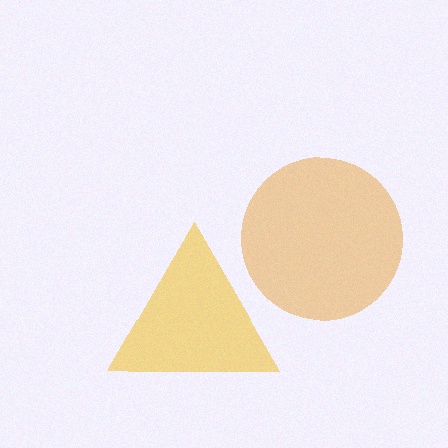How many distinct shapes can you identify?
There are 2 distinct shapes: an orange circle, a yellow triangle.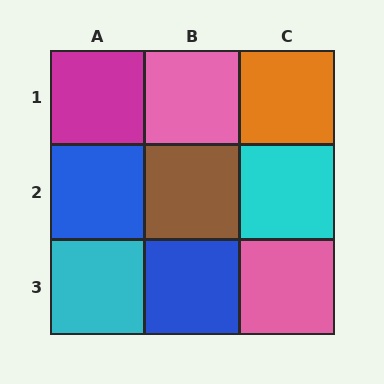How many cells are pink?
2 cells are pink.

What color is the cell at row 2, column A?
Blue.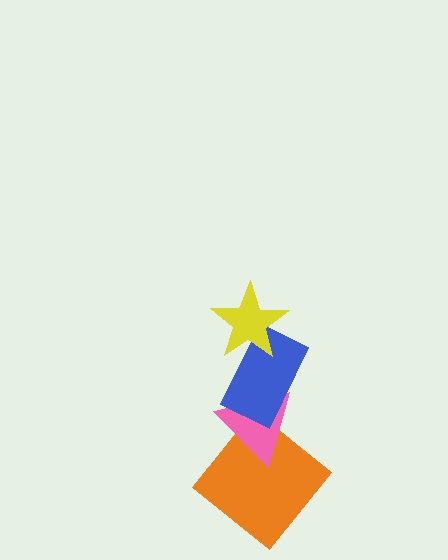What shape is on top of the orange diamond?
The pink triangle is on top of the orange diamond.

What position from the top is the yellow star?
The yellow star is 1st from the top.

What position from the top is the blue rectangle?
The blue rectangle is 2nd from the top.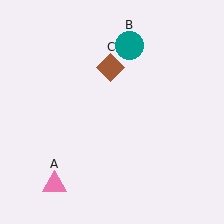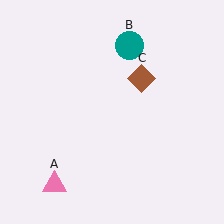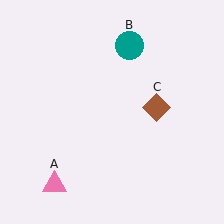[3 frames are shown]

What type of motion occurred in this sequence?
The brown diamond (object C) rotated clockwise around the center of the scene.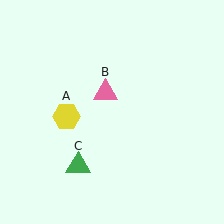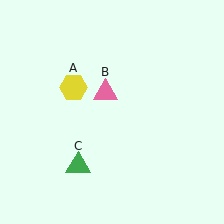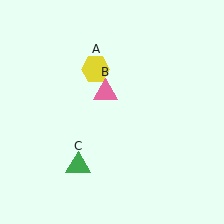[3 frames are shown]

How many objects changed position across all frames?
1 object changed position: yellow hexagon (object A).